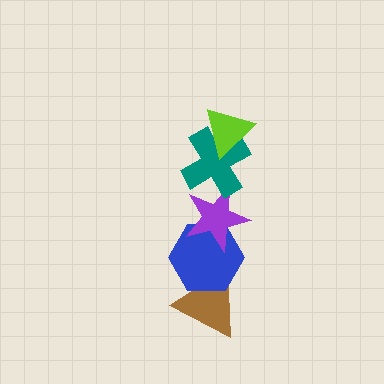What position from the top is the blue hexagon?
The blue hexagon is 4th from the top.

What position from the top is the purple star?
The purple star is 3rd from the top.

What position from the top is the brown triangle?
The brown triangle is 5th from the top.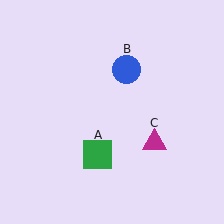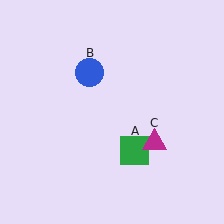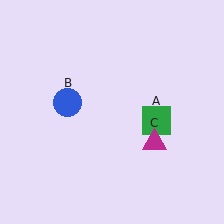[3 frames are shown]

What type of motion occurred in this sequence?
The green square (object A), blue circle (object B) rotated counterclockwise around the center of the scene.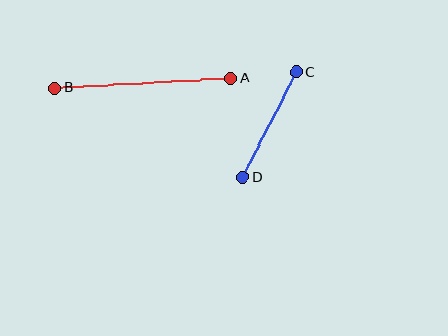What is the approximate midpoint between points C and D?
The midpoint is at approximately (269, 125) pixels.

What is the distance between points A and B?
The distance is approximately 176 pixels.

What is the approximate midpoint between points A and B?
The midpoint is at approximately (143, 83) pixels.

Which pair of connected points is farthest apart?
Points A and B are farthest apart.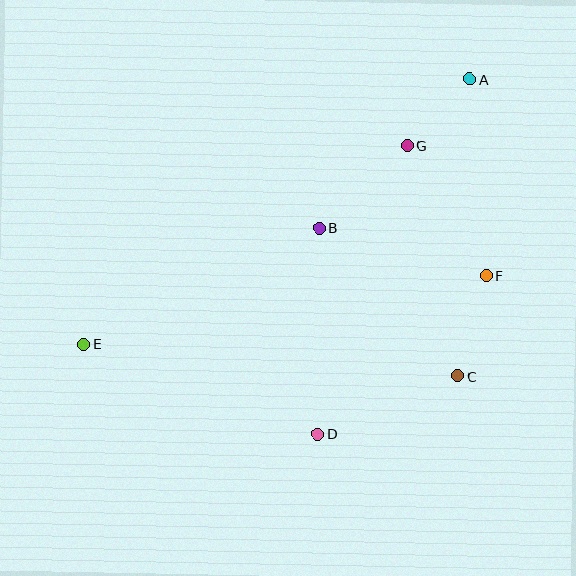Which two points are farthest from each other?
Points A and E are farthest from each other.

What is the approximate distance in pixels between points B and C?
The distance between B and C is approximately 203 pixels.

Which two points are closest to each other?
Points A and G are closest to each other.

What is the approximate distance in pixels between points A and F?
The distance between A and F is approximately 197 pixels.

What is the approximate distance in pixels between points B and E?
The distance between B and E is approximately 263 pixels.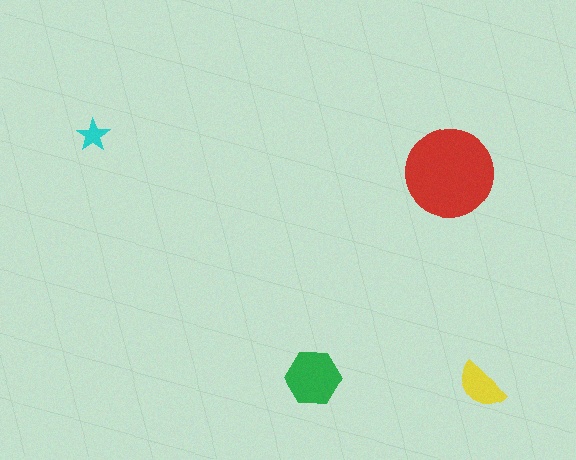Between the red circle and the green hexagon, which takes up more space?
The red circle.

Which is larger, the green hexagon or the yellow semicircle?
The green hexagon.